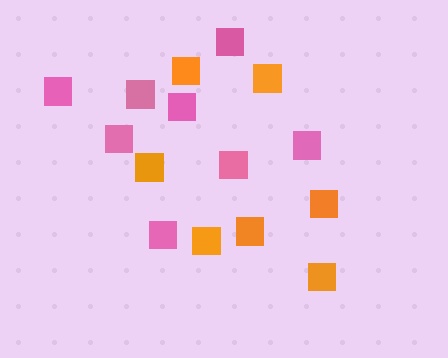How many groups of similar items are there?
There are 2 groups: one group of pink squares (8) and one group of orange squares (7).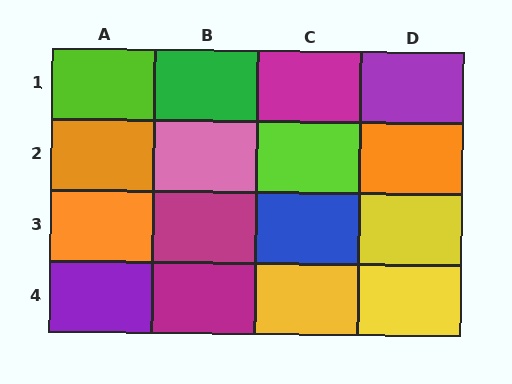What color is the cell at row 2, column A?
Orange.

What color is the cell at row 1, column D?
Purple.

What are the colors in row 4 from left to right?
Purple, magenta, yellow, yellow.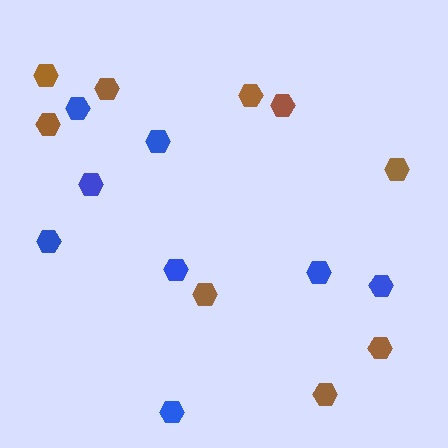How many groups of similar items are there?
There are 2 groups: one group of brown hexagons (9) and one group of blue hexagons (8).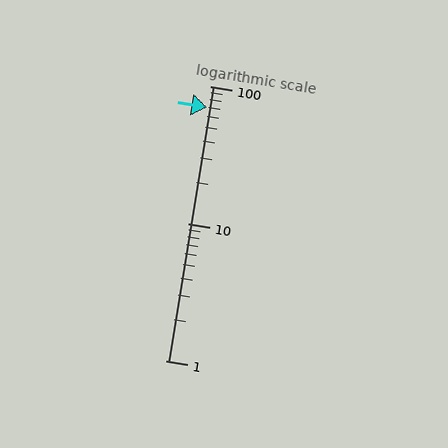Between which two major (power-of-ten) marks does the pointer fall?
The pointer is between 10 and 100.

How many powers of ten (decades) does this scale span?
The scale spans 2 decades, from 1 to 100.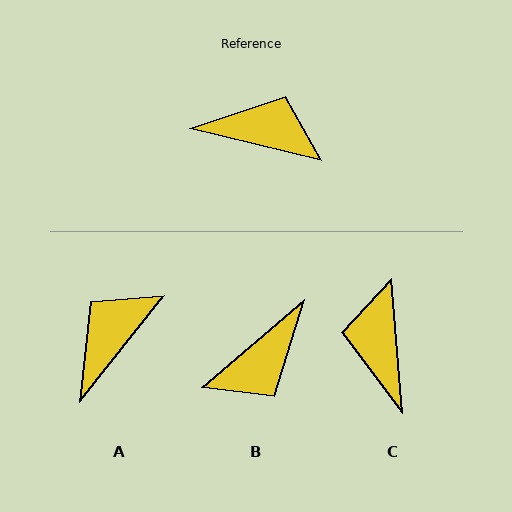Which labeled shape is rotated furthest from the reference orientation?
B, about 126 degrees away.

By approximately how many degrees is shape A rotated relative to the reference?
Approximately 65 degrees counter-clockwise.